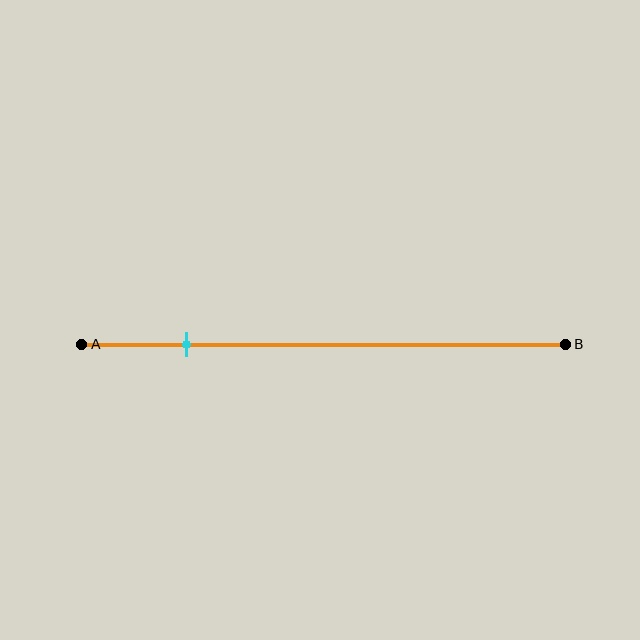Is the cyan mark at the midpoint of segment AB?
No, the mark is at about 20% from A, not at the 50% midpoint.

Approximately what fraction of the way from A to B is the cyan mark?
The cyan mark is approximately 20% of the way from A to B.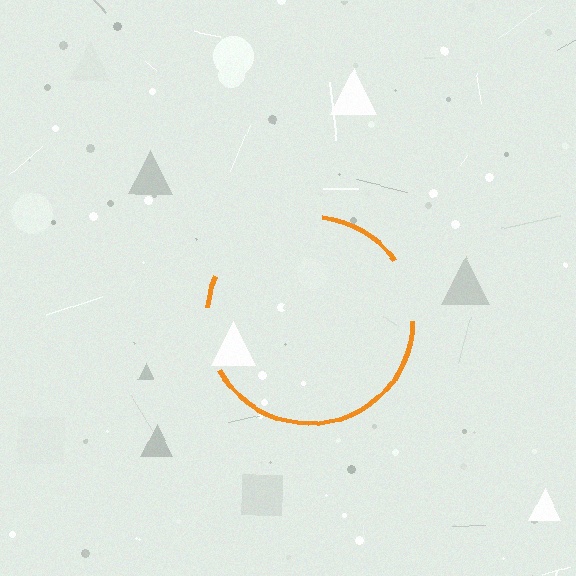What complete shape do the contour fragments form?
The contour fragments form a circle.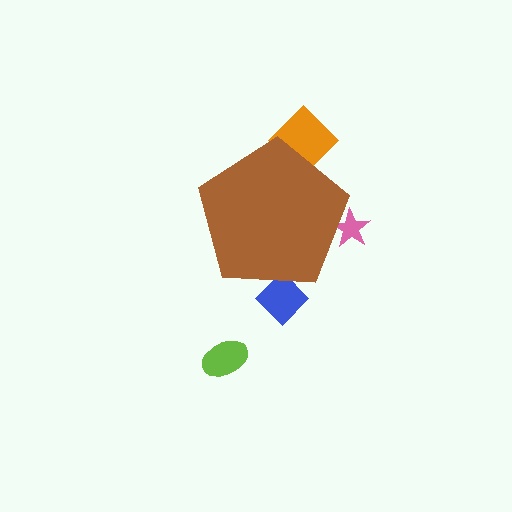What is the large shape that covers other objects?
A brown pentagon.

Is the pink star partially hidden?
Yes, the pink star is partially hidden behind the brown pentagon.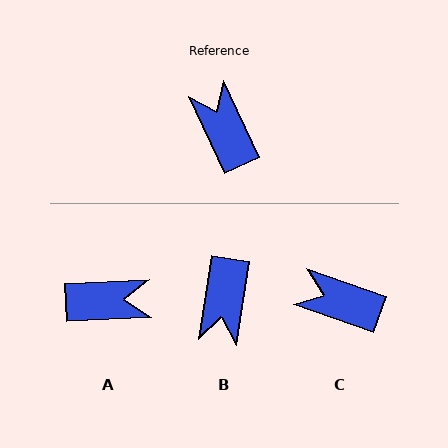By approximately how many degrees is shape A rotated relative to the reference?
Approximately 112 degrees clockwise.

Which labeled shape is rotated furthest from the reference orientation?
B, about 146 degrees away.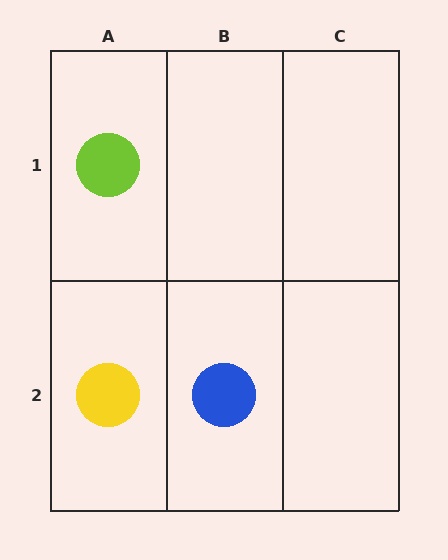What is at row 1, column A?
A lime circle.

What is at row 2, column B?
A blue circle.